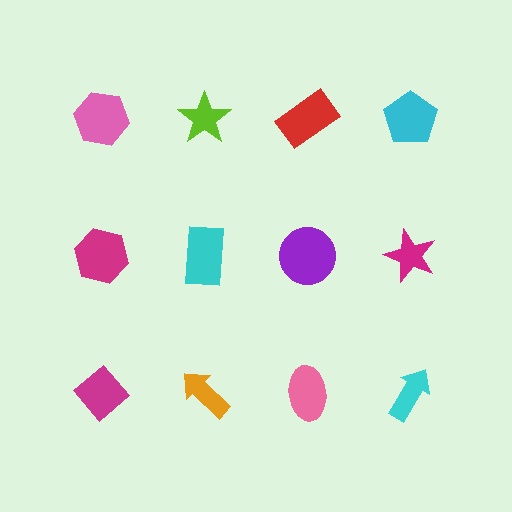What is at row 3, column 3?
A pink ellipse.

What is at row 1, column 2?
A lime star.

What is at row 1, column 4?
A cyan pentagon.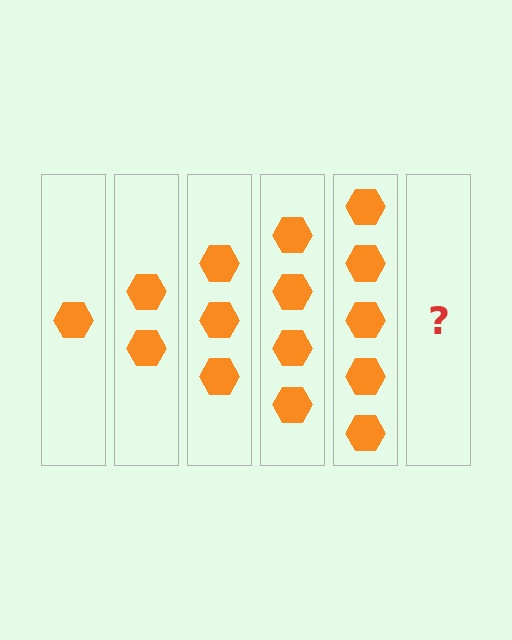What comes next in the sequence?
The next element should be 6 hexagons.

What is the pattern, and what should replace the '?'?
The pattern is that each step adds one more hexagon. The '?' should be 6 hexagons.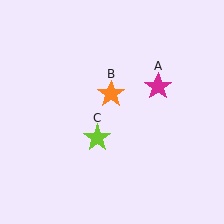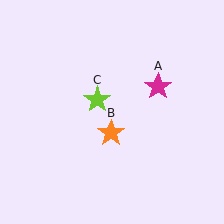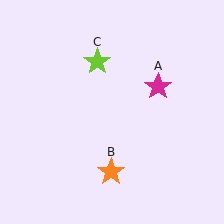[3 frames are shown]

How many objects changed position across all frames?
2 objects changed position: orange star (object B), lime star (object C).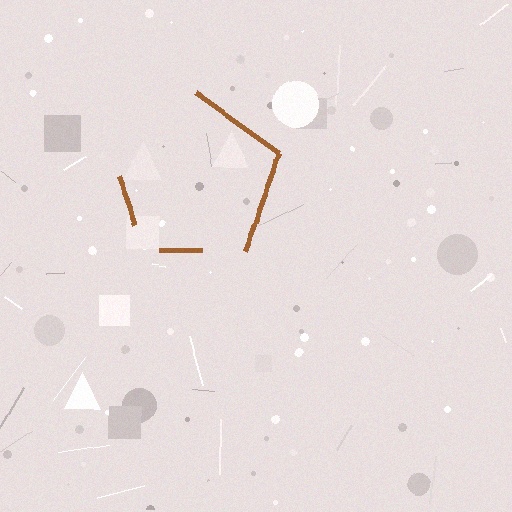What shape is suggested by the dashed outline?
The dashed outline suggests a pentagon.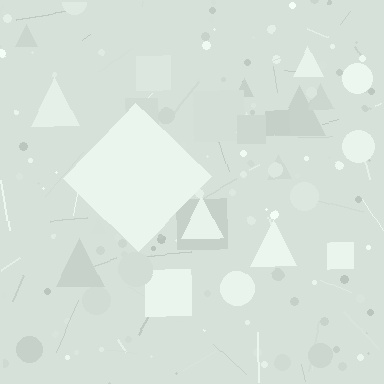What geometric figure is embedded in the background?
A diamond is embedded in the background.